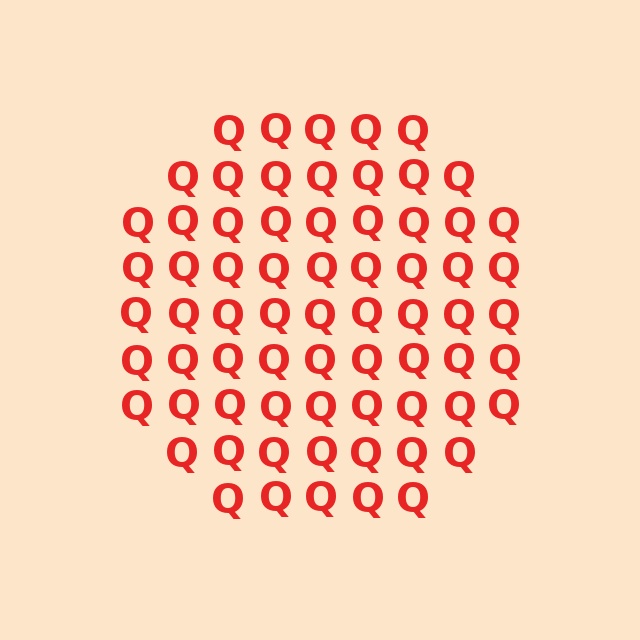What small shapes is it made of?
It is made of small letter Q's.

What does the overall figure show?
The overall figure shows a circle.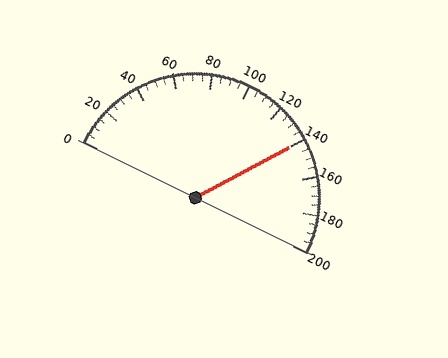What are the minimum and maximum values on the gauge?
The gauge ranges from 0 to 200.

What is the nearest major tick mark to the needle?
The nearest major tick mark is 140.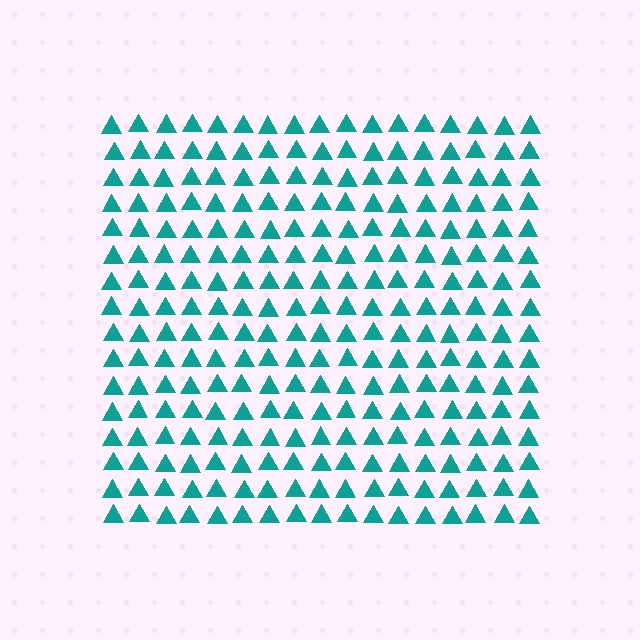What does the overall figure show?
The overall figure shows a square.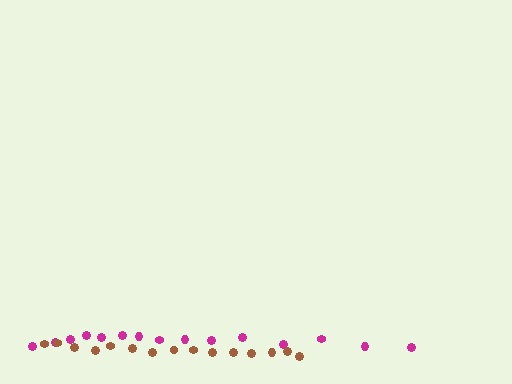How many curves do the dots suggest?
There are 2 distinct paths.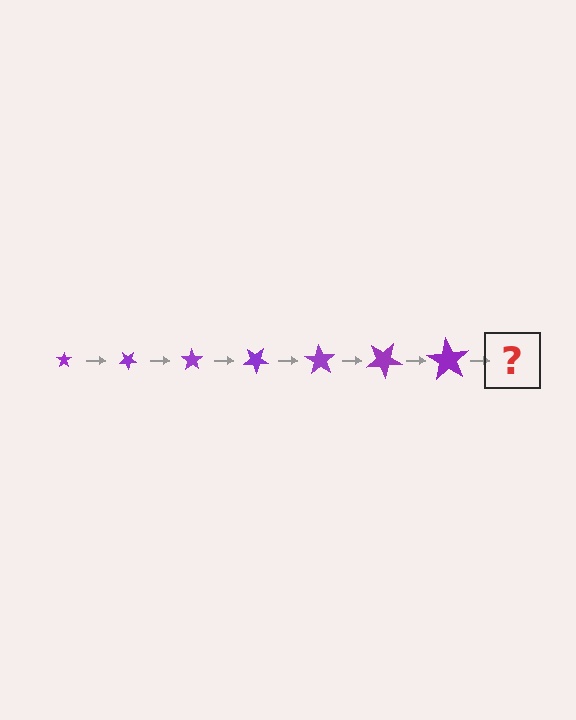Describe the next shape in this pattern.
It should be a star, larger than the previous one and rotated 245 degrees from the start.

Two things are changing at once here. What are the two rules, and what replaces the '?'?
The two rules are that the star grows larger each step and it rotates 35 degrees each step. The '?' should be a star, larger than the previous one and rotated 245 degrees from the start.